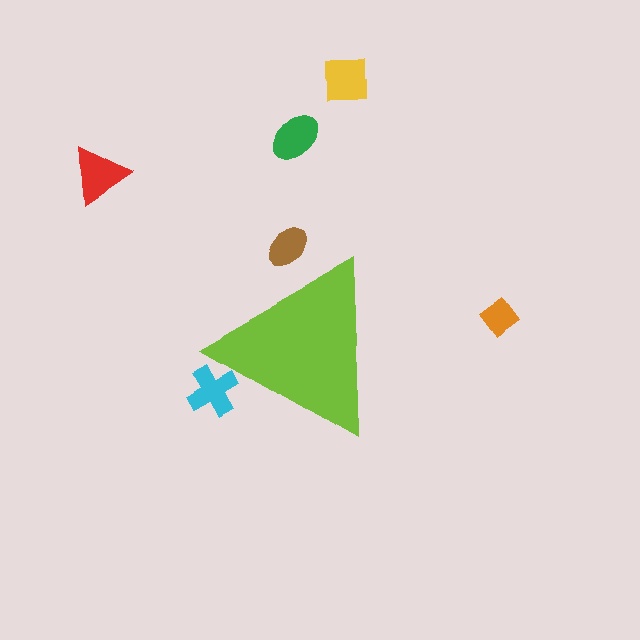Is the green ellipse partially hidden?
No, the green ellipse is fully visible.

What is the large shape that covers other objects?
A lime triangle.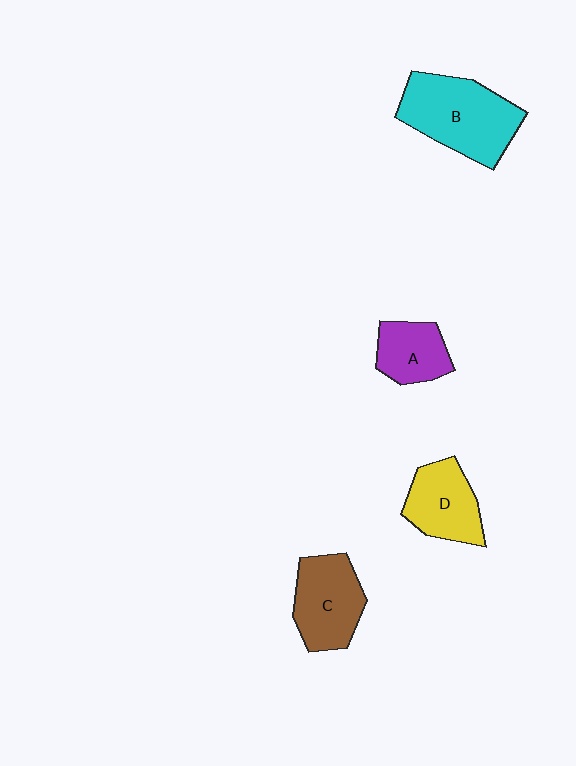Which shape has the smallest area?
Shape A (purple).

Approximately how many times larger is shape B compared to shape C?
Approximately 1.3 times.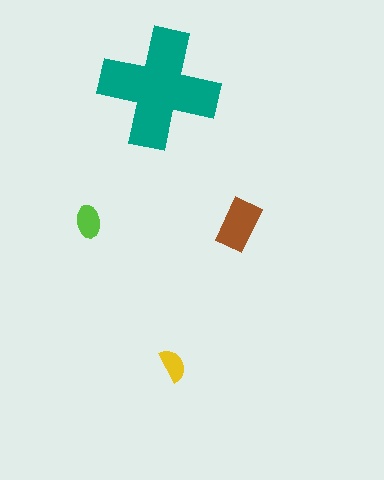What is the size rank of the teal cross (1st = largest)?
1st.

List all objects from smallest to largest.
The yellow semicircle, the lime ellipse, the brown rectangle, the teal cross.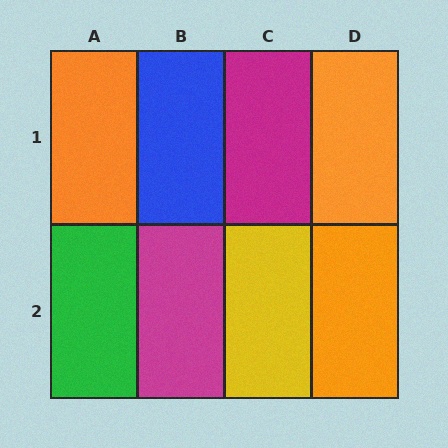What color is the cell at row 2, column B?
Magenta.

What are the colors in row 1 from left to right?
Orange, blue, magenta, orange.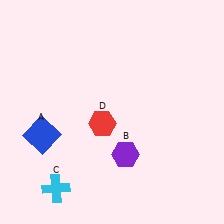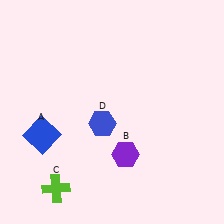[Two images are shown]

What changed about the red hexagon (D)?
In Image 1, D is red. In Image 2, it changed to blue.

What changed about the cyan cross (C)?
In Image 1, C is cyan. In Image 2, it changed to lime.